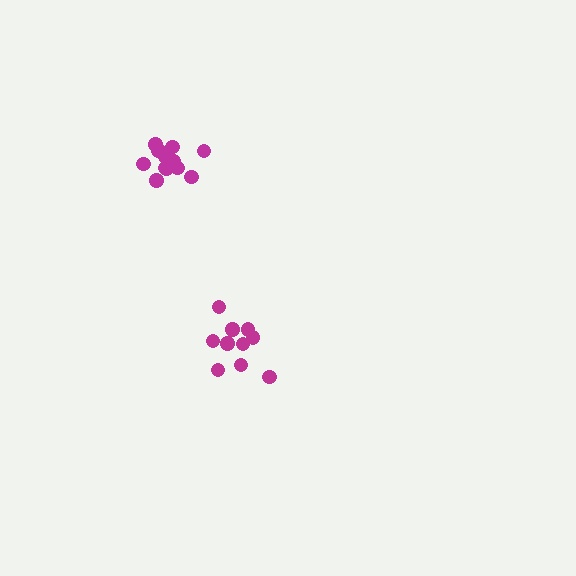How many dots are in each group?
Group 1: 10 dots, Group 2: 12 dots (22 total).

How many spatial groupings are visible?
There are 2 spatial groupings.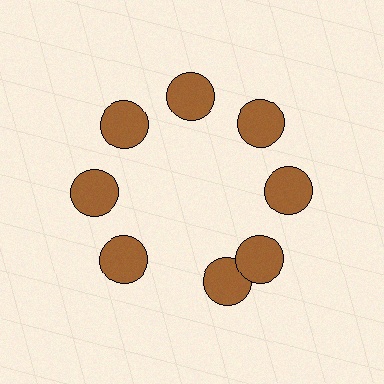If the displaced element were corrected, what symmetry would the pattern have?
It would have 8-fold rotational symmetry — the pattern would map onto itself every 45 degrees.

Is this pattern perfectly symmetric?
No. The 8 brown circles are arranged in a ring, but one element near the 6 o'clock position is rotated out of alignment along the ring, breaking the 8-fold rotational symmetry.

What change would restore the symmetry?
The symmetry would be restored by rotating it back into even spacing with its neighbors so that all 8 circles sit at equal angles and equal distance from the center.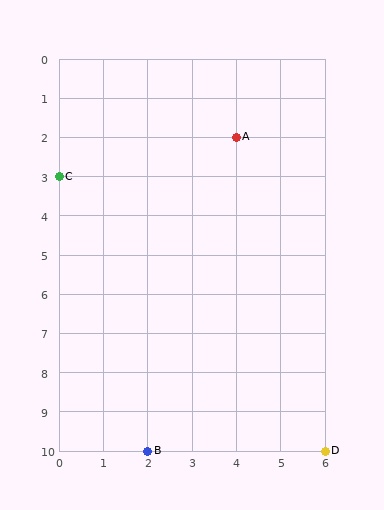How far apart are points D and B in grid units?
Points D and B are 4 columns apart.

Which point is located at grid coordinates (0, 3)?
Point C is at (0, 3).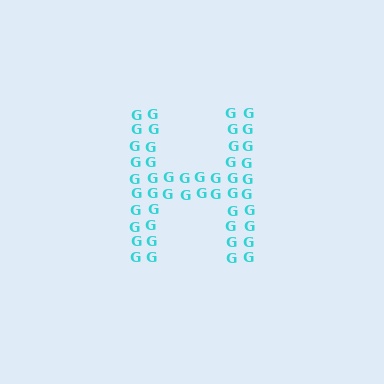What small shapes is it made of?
It is made of small letter G's.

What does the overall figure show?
The overall figure shows the letter H.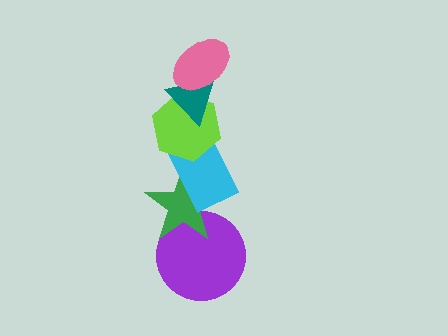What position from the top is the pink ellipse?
The pink ellipse is 1st from the top.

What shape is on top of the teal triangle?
The pink ellipse is on top of the teal triangle.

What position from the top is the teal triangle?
The teal triangle is 2nd from the top.